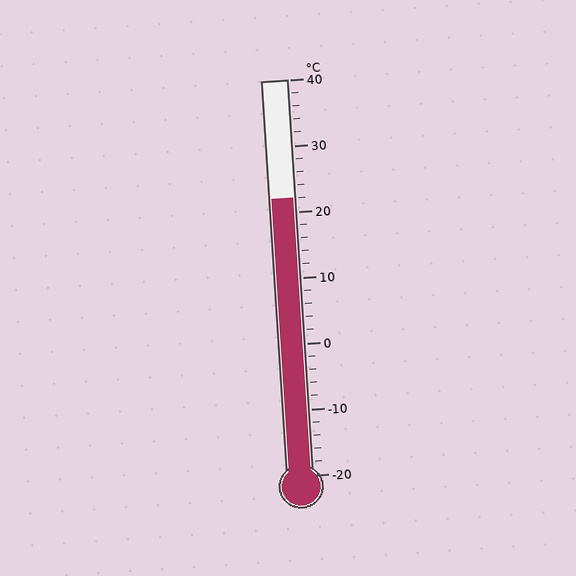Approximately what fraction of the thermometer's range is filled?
The thermometer is filled to approximately 70% of its range.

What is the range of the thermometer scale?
The thermometer scale ranges from -20°C to 40°C.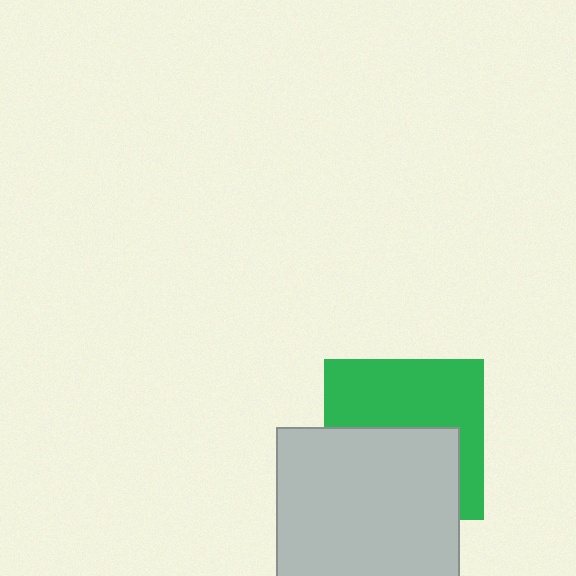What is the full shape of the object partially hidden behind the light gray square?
The partially hidden object is a green square.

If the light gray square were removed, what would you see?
You would see the complete green square.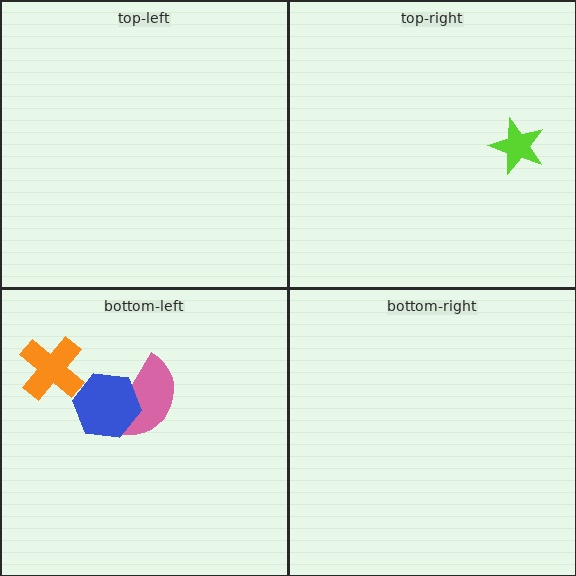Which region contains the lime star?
The top-right region.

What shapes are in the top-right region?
The lime star.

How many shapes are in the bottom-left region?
3.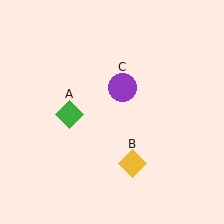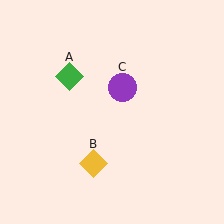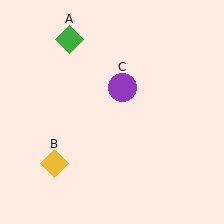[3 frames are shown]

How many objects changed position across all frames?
2 objects changed position: green diamond (object A), yellow diamond (object B).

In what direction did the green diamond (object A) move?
The green diamond (object A) moved up.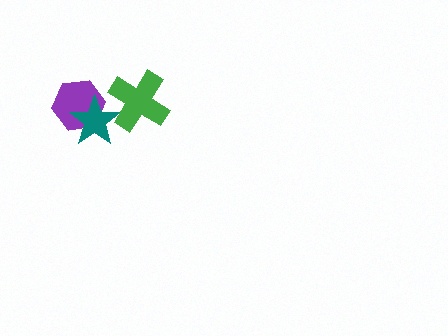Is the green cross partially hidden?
No, no other shape covers it.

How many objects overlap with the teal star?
2 objects overlap with the teal star.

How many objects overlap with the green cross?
1 object overlaps with the green cross.